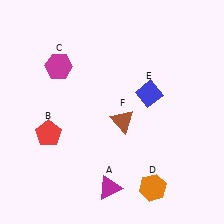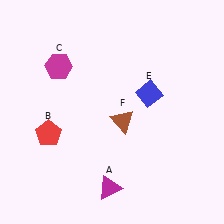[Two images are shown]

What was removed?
The orange hexagon (D) was removed in Image 2.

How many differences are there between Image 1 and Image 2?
There is 1 difference between the two images.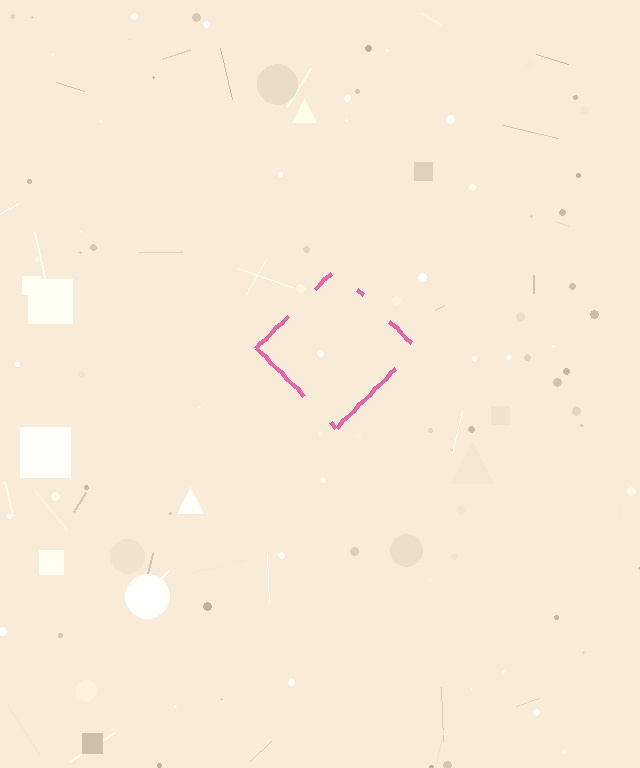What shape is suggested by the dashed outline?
The dashed outline suggests a diamond.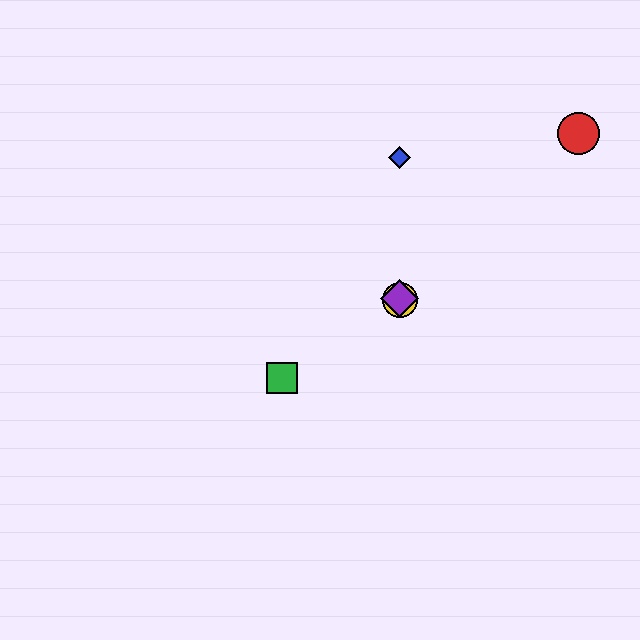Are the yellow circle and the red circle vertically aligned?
No, the yellow circle is at x≈400 and the red circle is at x≈578.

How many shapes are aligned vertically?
3 shapes (the blue diamond, the yellow circle, the purple diamond) are aligned vertically.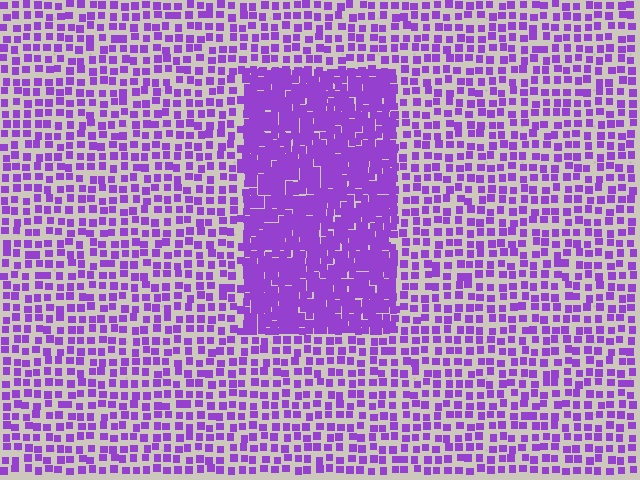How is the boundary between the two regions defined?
The boundary is defined by a change in element density (approximately 2.4x ratio). All elements are the same color, size, and shape.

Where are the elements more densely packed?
The elements are more densely packed inside the rectangle boundary.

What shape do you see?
I see a rectangle.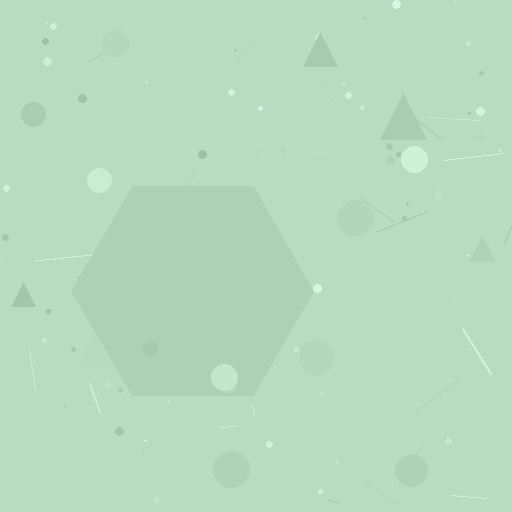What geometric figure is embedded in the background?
A hexagon is embedded in the background.